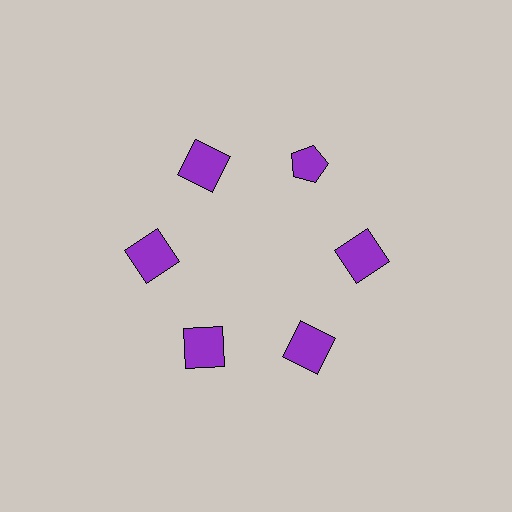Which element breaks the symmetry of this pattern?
The purple pentagon at roughly the 1 o'clock position breaks the symmetry. All other shapes are purple squares.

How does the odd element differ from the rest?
It has a different shape: pentagon instead of square.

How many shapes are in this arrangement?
There are 6 shapes arranged in a ring pattern.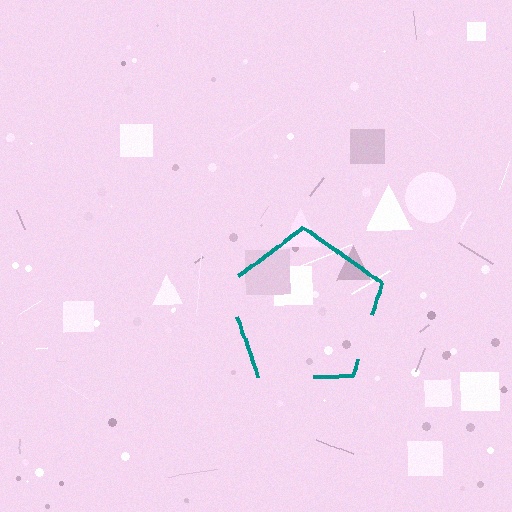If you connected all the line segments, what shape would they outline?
They would outline a pentagon.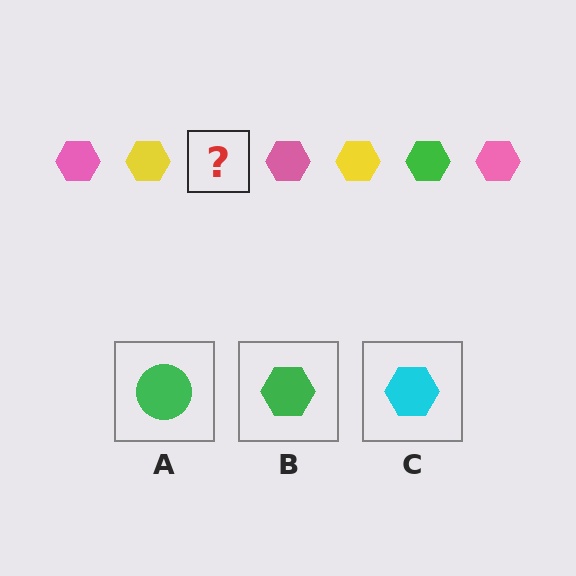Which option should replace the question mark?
Option B.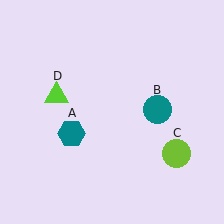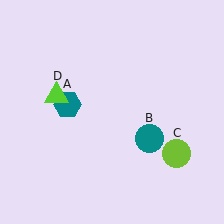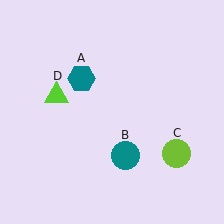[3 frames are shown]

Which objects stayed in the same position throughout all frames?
Lime circle (object C) and lime triangle (object D) remained stationary.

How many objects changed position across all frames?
2 objects changed position: teal hexagon (object A), teal circle (object B).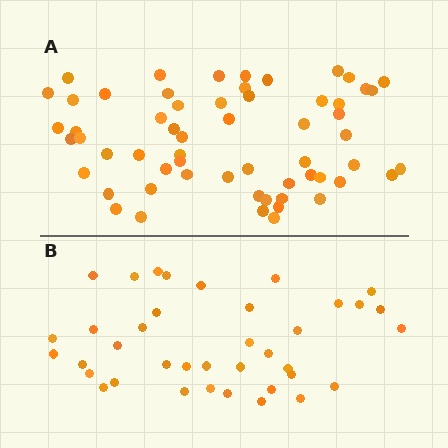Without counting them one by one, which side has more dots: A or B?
Region A (the top region) has more dots.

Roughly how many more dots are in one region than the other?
Region A has approximately 20 more dots than region B.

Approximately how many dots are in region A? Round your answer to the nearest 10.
About 60 dots. (The exact count is 59, which rounds to 60.)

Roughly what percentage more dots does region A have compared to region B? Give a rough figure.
About 55% more.